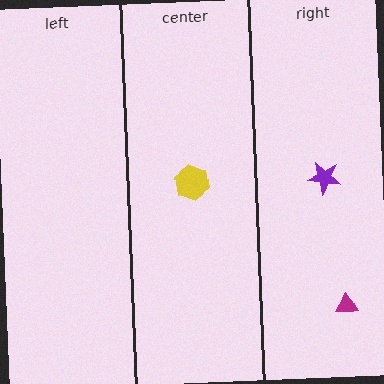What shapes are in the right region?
The magenta triangle, the purple star.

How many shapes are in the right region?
2.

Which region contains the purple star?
The right region.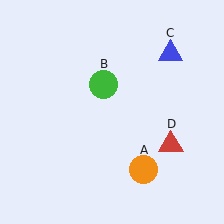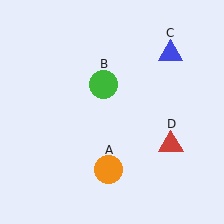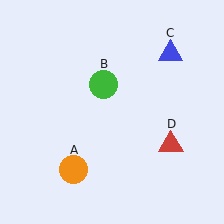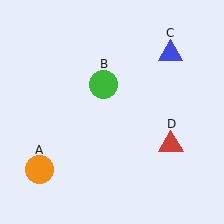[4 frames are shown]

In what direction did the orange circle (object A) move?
The orange circle (object A) moved left.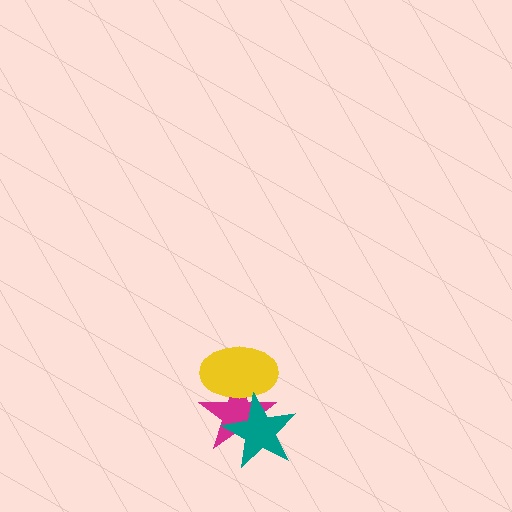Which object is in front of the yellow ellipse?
The teal star is in front of the yellow ellipse.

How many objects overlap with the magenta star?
2 objects overlap with the magenta star.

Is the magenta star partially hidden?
Yes, it is partially covered by another shape.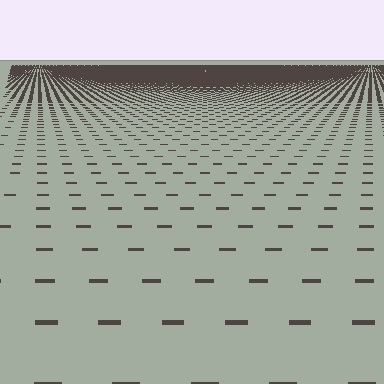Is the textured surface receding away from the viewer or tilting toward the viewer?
The surface is receding away from the viewer. Texture elements get smaller and denser toward the top.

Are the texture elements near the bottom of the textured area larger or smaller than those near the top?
Larger. Near the bottom, elements are closer to the viewer and appear at a bigger on-screen size.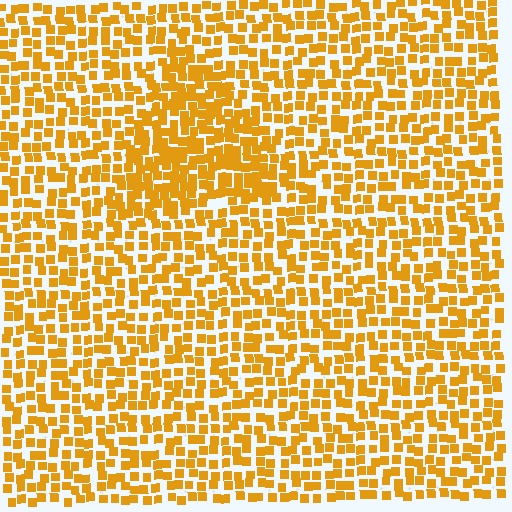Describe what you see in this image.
The image contains small orange elements arranged at two different densities. A triangle-shaped region is visible where the elements are more densely packed than the surrounding area.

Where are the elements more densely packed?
The elements are more densely packed inside the triangle boundary.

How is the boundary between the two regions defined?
The boundary is defined by a change in element density (approximately 1.6x ratio). All elements are the same color, size, and shape.